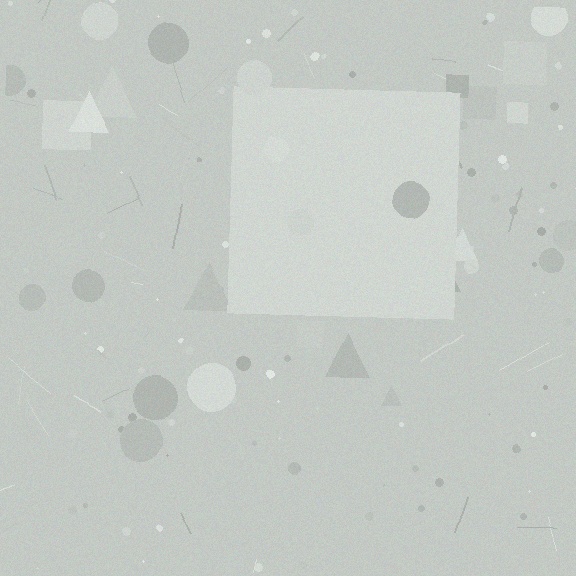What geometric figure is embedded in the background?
A square is embedded in the background.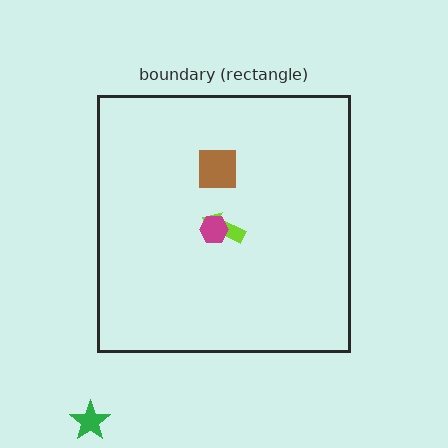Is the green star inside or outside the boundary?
Outside.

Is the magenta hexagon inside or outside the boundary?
Inside.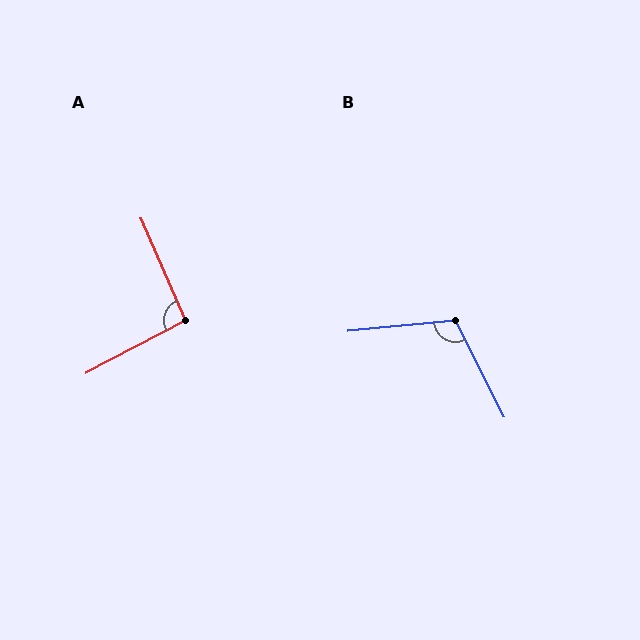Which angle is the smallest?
A, at approximately 94 degrees.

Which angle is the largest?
B, at approximately 111 degrees.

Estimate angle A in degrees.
Approximately 94 degrees.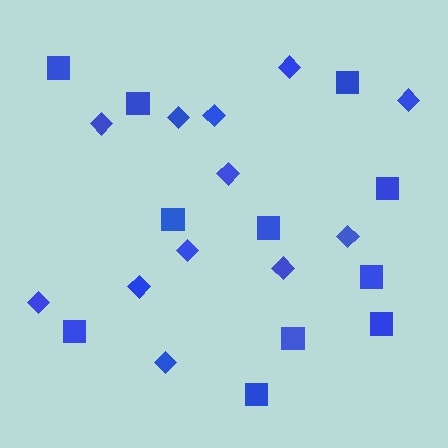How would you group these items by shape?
There are 2 groups: one group of diamonds (12) and one group of squares (11).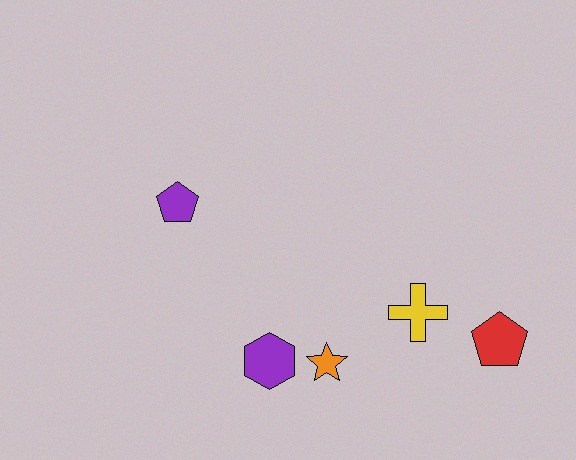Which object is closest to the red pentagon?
The yellow cross is closest to the red pentagon.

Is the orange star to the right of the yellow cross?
No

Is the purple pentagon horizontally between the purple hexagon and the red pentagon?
No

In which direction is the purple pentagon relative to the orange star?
The purple pentagon is above the orange star.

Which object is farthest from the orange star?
The purple pentagon is farthest from the orange star.